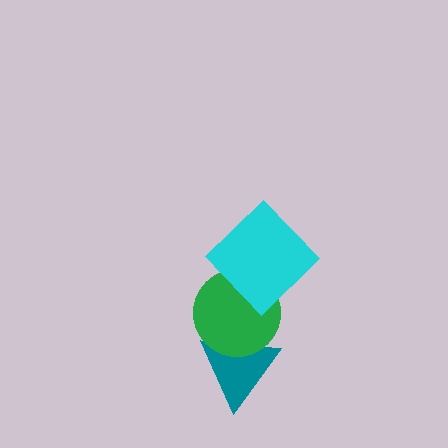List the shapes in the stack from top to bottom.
From top to bottom: the cyan diamond, the green circle, the teal triangle.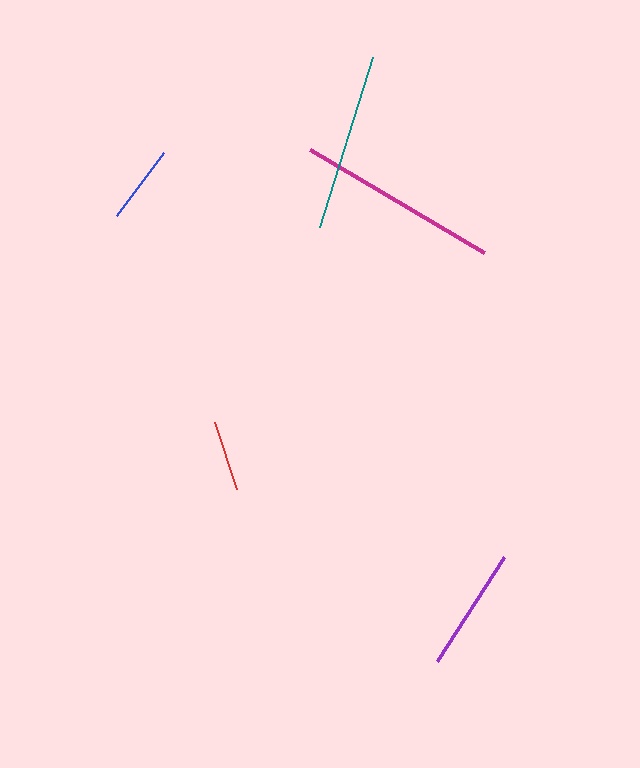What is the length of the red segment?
The red segment is approximately 70 pixels long.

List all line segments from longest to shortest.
From longest to shortest: magenta, teal, purple, blue, red.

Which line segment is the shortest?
The red line is the shortest at approximately 70 pixels.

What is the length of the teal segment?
The teal segment is approximately 178 pixels long.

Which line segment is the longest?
The magenta line is the longest at approximately 203 pixels.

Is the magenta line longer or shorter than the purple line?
The magenta line is longer than the purple line.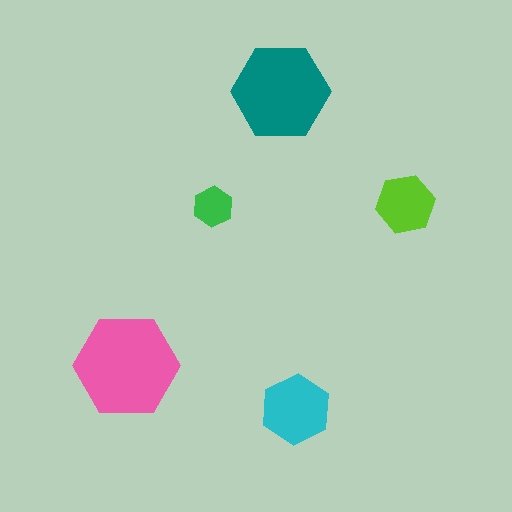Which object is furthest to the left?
The pink hexagon is leftmost.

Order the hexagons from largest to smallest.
the pink one, the teal one, the cyan one, the lime one, the green one.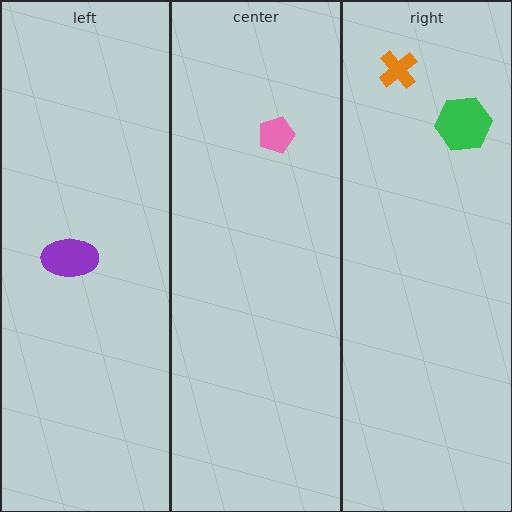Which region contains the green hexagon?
The right region.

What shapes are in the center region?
The pink pentagon.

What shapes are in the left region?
The purple ellipse.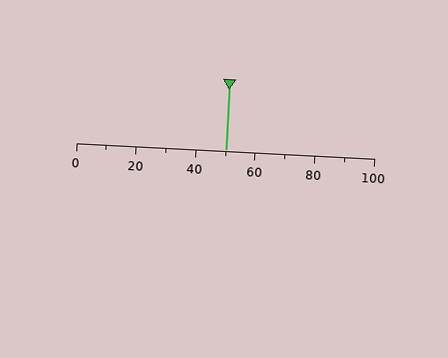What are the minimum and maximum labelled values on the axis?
The axis runs from 0 to 100.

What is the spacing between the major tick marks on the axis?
The major ticks are spaced 20 apart.